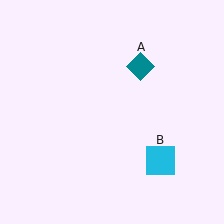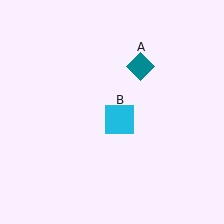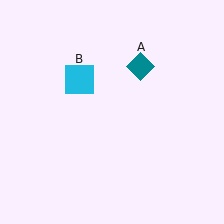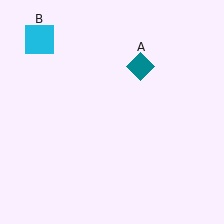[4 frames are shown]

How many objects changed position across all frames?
1 object changed position: cyan square (object B).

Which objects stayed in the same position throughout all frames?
Teal diamond (object A) remained stationary.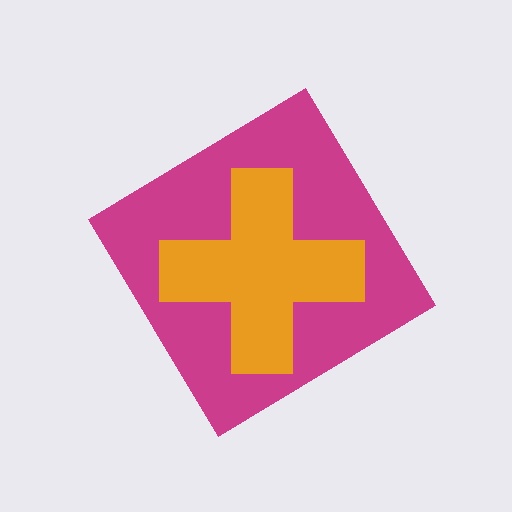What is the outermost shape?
The magenta diamond.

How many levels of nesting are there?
2.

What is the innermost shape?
The orange cross.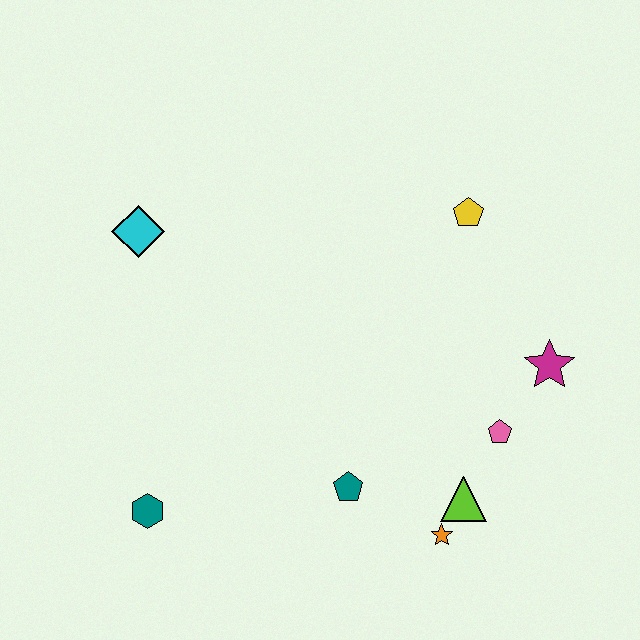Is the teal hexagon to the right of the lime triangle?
No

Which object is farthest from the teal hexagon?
The yellow pentagon is farthest from the teal hexagon.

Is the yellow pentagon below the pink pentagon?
No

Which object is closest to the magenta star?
The pink pentagon is closest to the magenta star.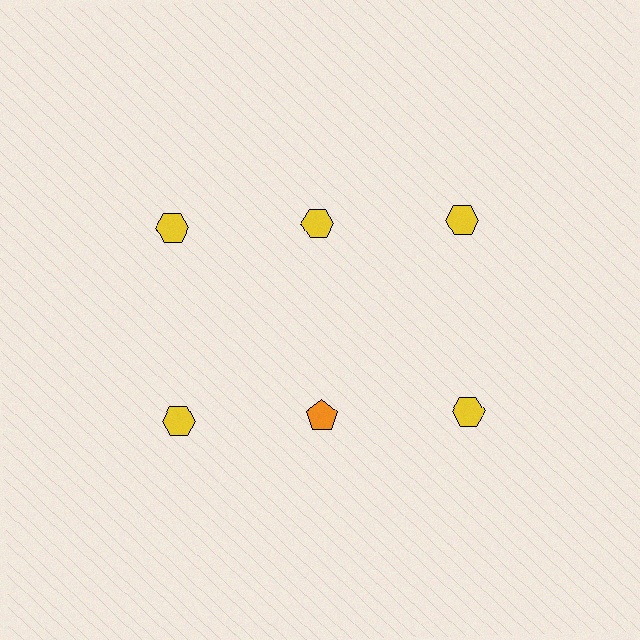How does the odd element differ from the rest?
It differs in both color (orange instead of yellow) and shape (pentagon instead of hexagon).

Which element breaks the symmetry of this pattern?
The orange pentagon in the second row, second from left column breaks the symmetry. All other shapes are yellow hexagons.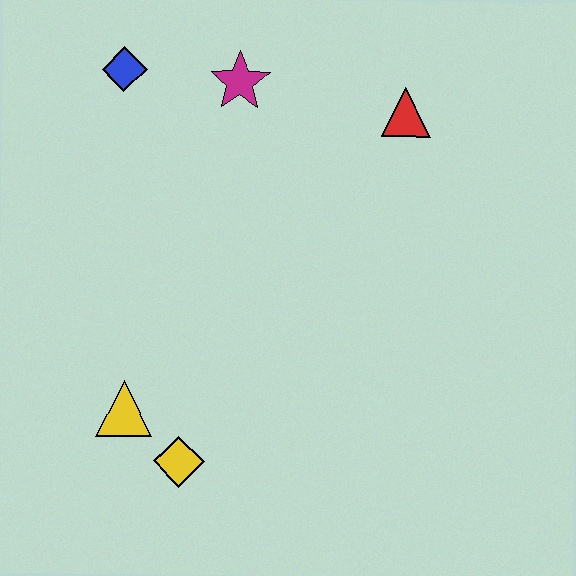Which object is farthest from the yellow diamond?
The red triangle is farthest from the yellow diamond.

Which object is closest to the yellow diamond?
The yellow triangle is closest to the yellow diamond.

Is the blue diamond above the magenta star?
Yes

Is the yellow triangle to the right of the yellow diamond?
No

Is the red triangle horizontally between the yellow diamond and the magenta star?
No